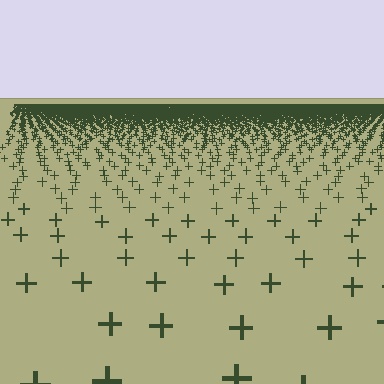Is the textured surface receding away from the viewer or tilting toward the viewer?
The surface is receding away from the viewer. Texture elements get smaller and denser toward the top.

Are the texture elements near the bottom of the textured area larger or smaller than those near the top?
Larger. Near the bottom, elements are closer to the viewer and appear at a bigger on-screen size.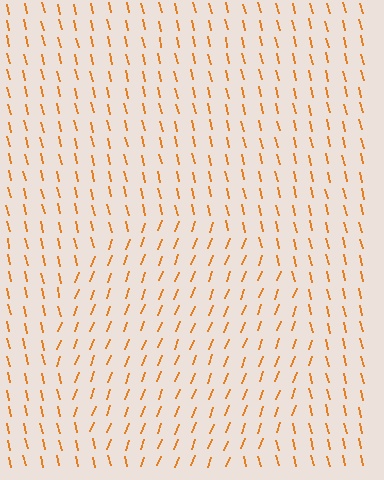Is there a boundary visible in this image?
Yes, there is a texture boundary formed by a change in line orientation.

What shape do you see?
I see a circle.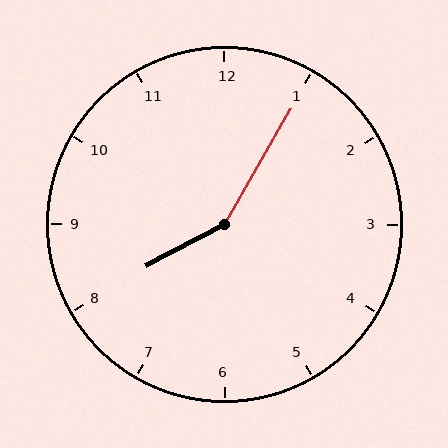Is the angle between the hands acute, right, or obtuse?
It is obtuse.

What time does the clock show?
8:05.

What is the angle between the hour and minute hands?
Approximately 148 degrees.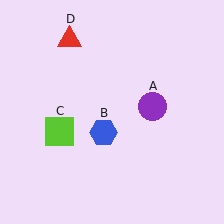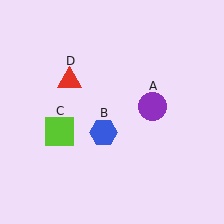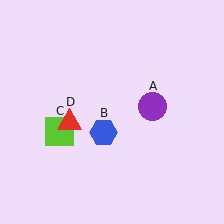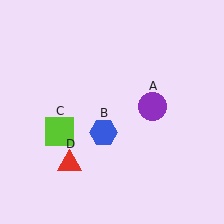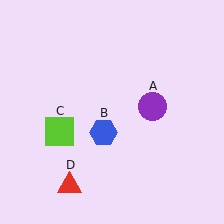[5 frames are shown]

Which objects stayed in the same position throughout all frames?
Purple circle (object A) and blue hexagon (object B) and lime square (object C) remained stationary.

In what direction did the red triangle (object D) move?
The red triangle (object D) moved down.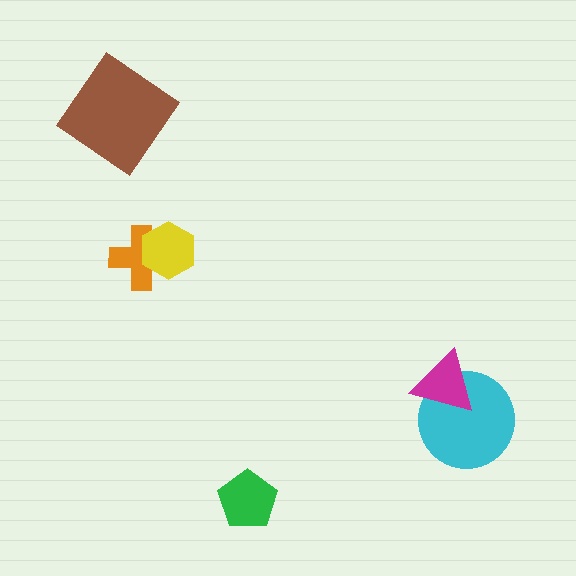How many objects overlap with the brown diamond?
0 objects overlap with the brown diamond.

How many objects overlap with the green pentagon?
0 objects overlap with the green pentagon.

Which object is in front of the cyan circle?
The magenta triangle is in front of the cyan circle.